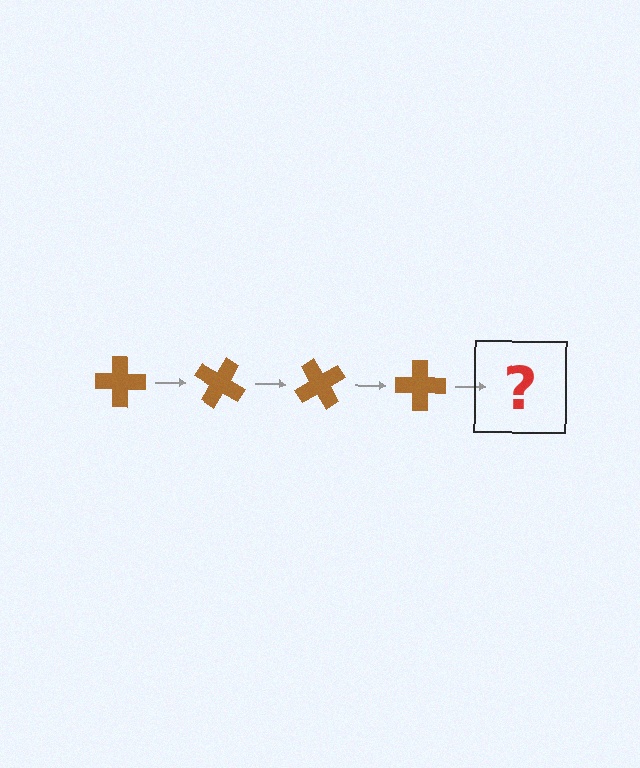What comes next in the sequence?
The next element should be a brown cross rotated 120 degrees.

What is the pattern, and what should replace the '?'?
The pattern is that the cross rotates 30 degrees each step. The '?' should be a brown cross rotated 120 degrees.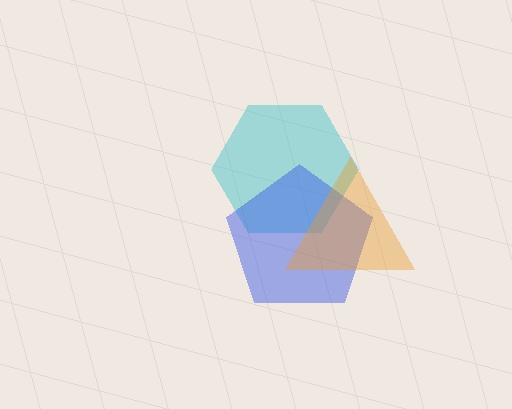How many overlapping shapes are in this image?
There are 3 overlapping shapes in the image.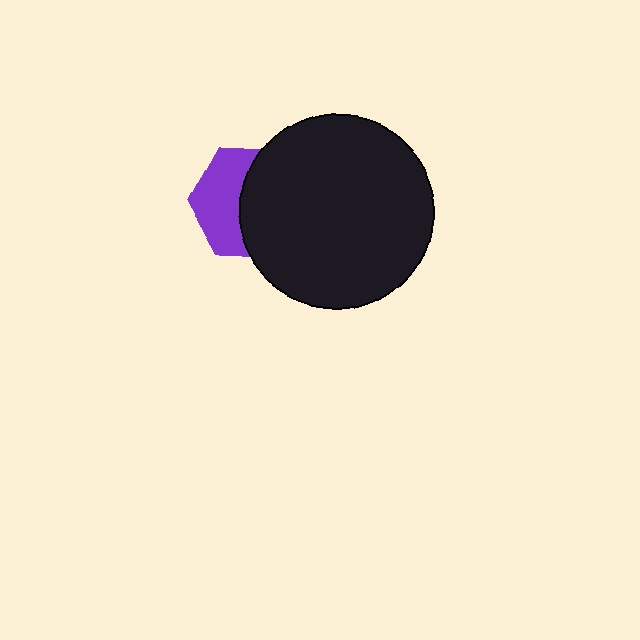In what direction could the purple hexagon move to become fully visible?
The purple hexagon could move left. That would shift it out from behind the black circle entirely.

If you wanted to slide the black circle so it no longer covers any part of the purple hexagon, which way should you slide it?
Slide it right — that is the most direct way to separate the two shapes.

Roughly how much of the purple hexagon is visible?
About half of it is visible (roughly 45%).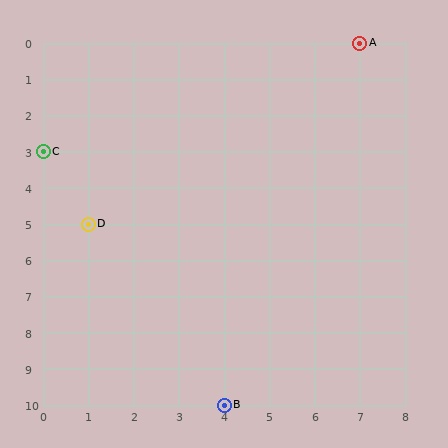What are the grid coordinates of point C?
Point C is at grid coordinates (0, 3).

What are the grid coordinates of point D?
Point D is at grid coordinates (1, 5).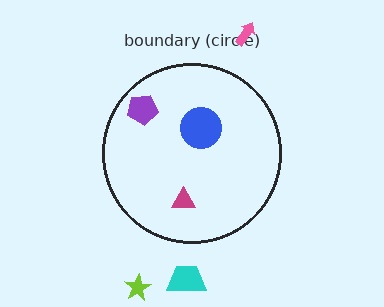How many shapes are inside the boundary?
3 inside, 3 outside.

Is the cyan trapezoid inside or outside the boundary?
Outside.